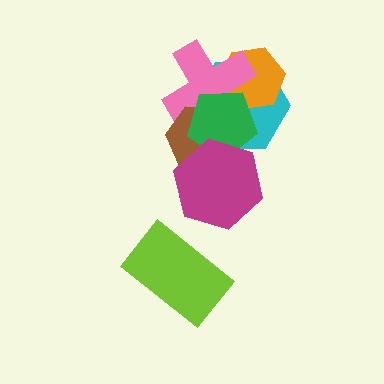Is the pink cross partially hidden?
Yes, it is partially covered by another shape.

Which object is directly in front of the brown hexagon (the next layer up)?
The green pentagon is directly in front of the brown hexagon.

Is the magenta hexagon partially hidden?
No, no other shape covers it.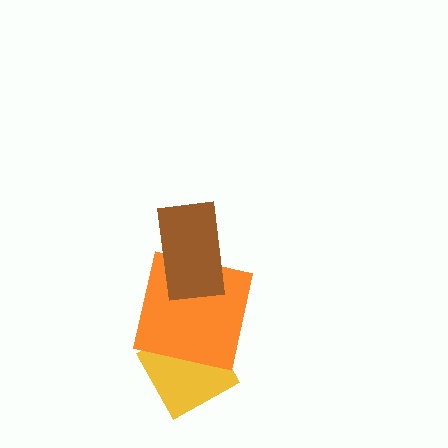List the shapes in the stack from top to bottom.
From top to bottom: the brown rectangle, the orange square, the yellow diamond.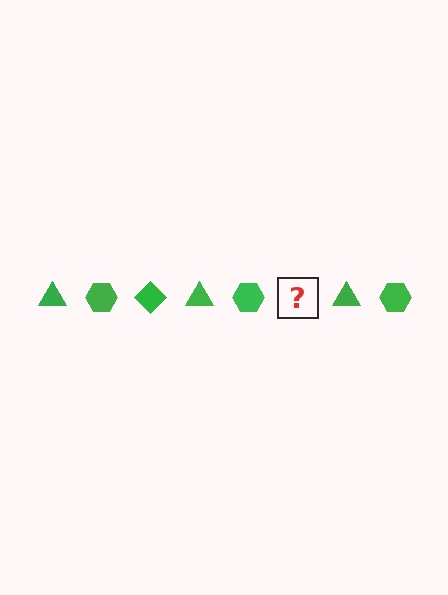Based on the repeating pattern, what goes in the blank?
The blank should be a green diamond.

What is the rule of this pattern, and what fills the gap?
The rule is that the pattern cycles through triangle, hexagon, diamond shapes in green. The gap should be filled with a green diamond.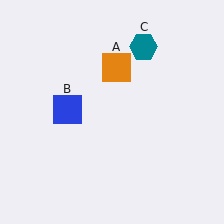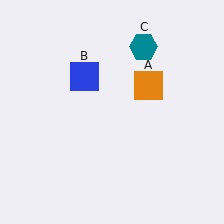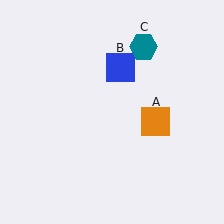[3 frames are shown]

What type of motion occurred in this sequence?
The orange square (object A), blue square (object B) rotated clockwise around the center of the scene.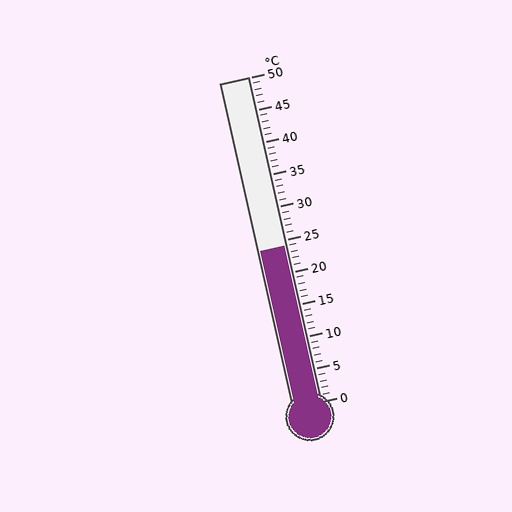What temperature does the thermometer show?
The thermometer shows approximately 24°C.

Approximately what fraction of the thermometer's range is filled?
The thermometer is filled to approximately 50% of its range.